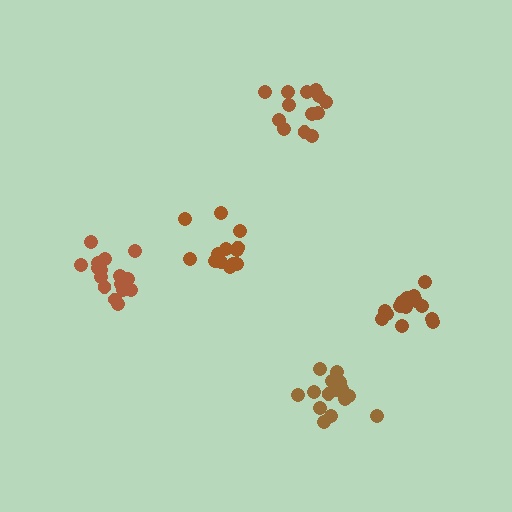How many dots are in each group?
Group 1: 16 dots, Group 2: 13 dots, Group 3: 14 dots, Group 4: 13 dots, Group 5: 16 dots (72 total).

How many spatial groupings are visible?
There are 5 spatial groupings.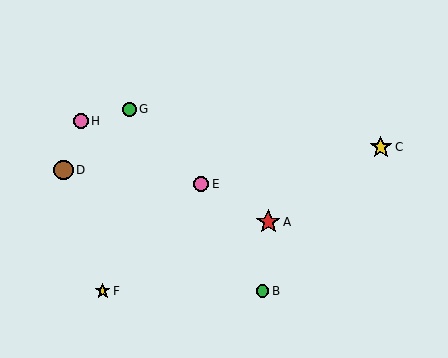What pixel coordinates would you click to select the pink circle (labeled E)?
Click at (201, 184) to select the pink circle E.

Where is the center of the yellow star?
The center of the yellow star is at (381, 147).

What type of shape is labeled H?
Shape H is a pink circle.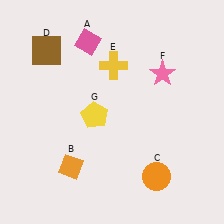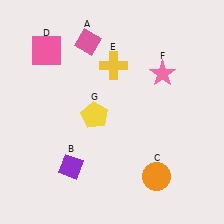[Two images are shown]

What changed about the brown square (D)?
In Image 1, D is brown. In Image 2, it changed to pink.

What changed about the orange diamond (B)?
In Image 1, B is orange. In Image 2, it changed to purple.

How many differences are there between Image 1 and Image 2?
There are 2 differences between the two images.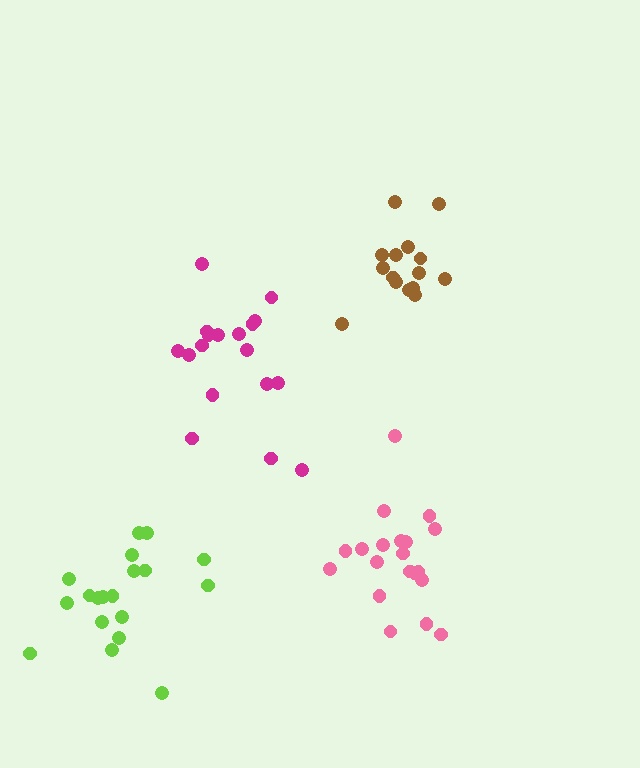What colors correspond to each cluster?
The clusters are colored: magenta, lime, pink, brown.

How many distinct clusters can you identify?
There are 4 distinct clusters.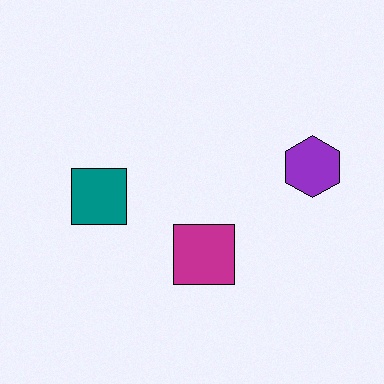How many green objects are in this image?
There are no green objects.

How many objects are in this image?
There are 3 objects.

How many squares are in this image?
There are 2 squares.